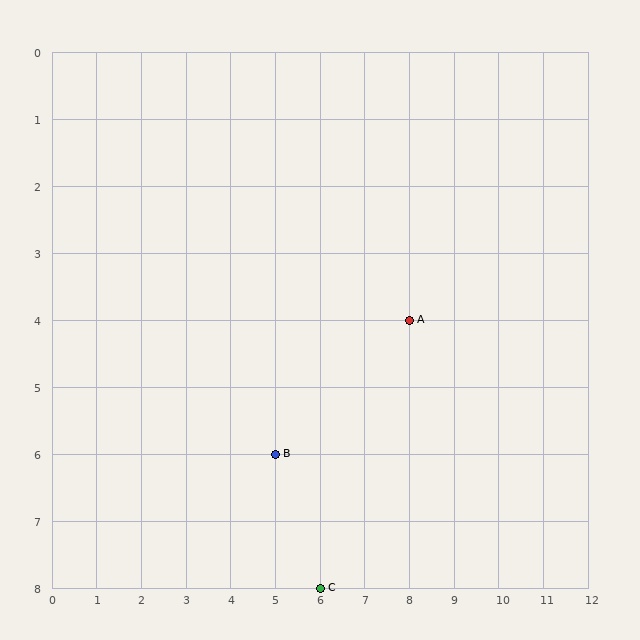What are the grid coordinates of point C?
Point C is at grid coordinates (6, 8).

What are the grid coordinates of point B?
Point B is at grid coordinates (5, 6).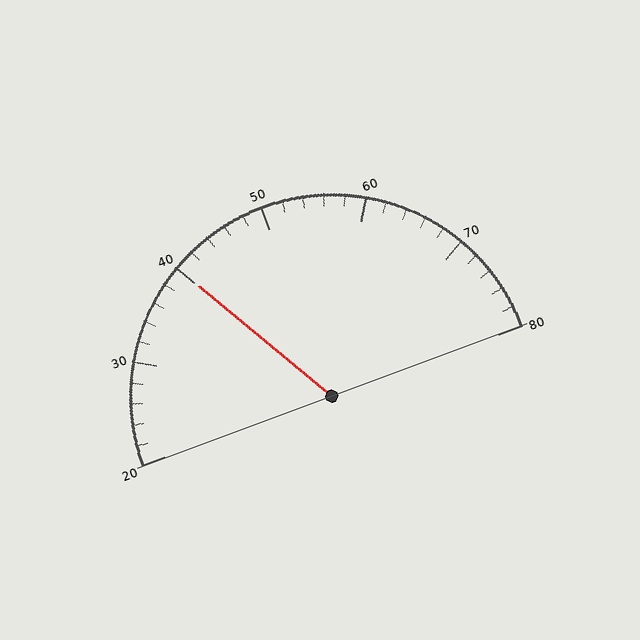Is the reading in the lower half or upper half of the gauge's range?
The reading is in the lower half of the range (20 to 80).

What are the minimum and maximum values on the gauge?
The gauge ranges from 20 to 80.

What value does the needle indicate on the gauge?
The needle indicates approximately 40.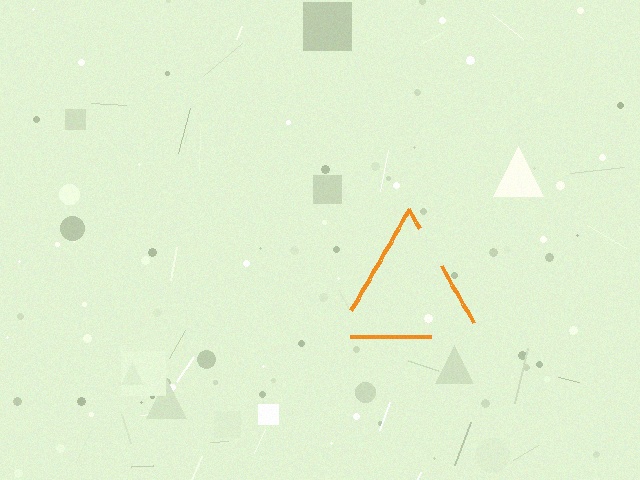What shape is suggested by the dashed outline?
The dashed outline suggests a triangle.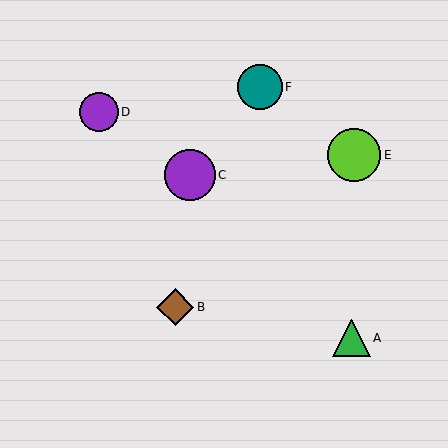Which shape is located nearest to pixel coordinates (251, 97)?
The teal circle (labeled F) at (260, 87) is nearest to that location.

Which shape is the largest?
The lime circle (labeled E) is the largest.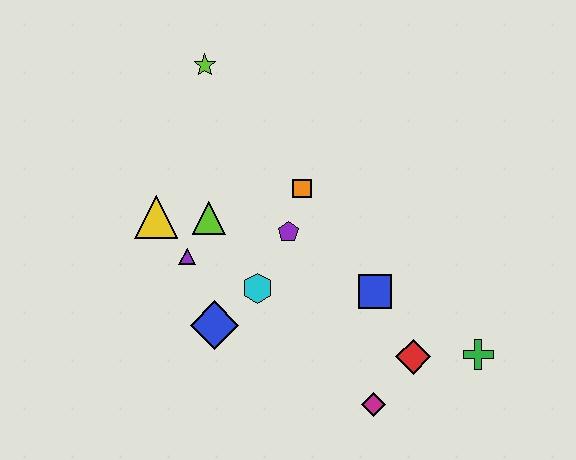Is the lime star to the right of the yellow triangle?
Yes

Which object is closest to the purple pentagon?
The orange square is closest to the purple pentagon.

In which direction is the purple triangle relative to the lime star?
The purple triangle is below the lime star.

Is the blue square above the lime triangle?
No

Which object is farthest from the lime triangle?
The green cross is farthest from the lime triangle.